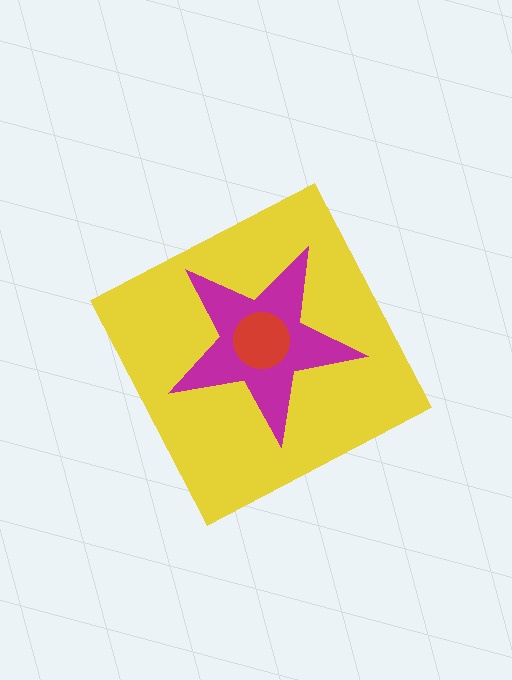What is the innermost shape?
The red circle.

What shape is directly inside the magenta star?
The red circle.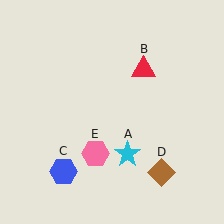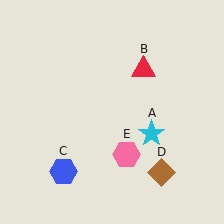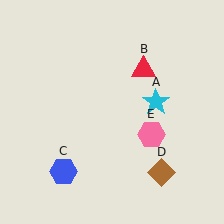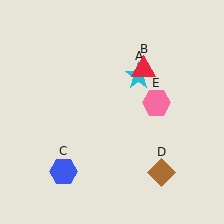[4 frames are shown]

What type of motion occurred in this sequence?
The cyan star (object A), pink hexagon (object E) rotated counterclockwise around the center of the scene.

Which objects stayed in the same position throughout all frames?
Red triangle (object B) and blue hexagon (object C) and brown diamond (object D) remained stationary.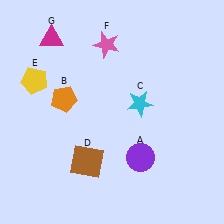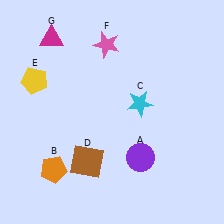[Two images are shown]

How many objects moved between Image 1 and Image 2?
1 object moved between the two images.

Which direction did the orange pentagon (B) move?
The orange pentagon (B) moved down.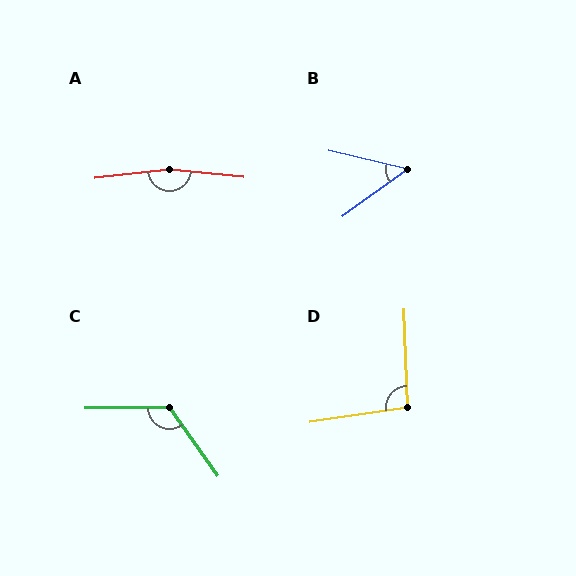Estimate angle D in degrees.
Approximately 96 degrees.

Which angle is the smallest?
B, at approximately 49 degrees.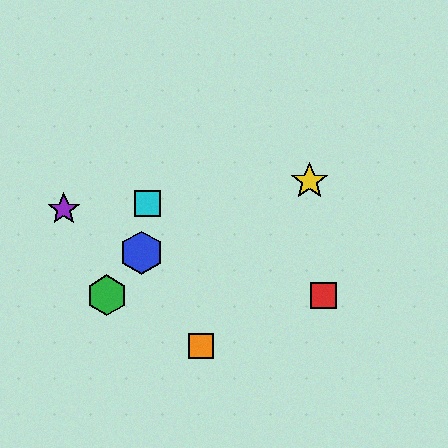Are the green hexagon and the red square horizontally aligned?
Yes, both are at y≈295.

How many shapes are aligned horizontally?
2 shapes (the red square, the green hexagon) are aligned horizontally.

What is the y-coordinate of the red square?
The red square is at y≈295.